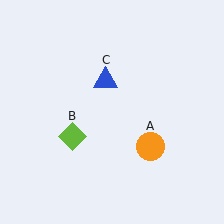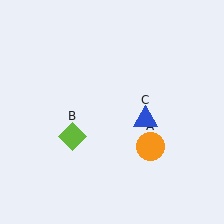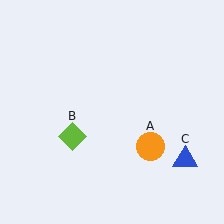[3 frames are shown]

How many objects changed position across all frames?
1 object changed position: blue triangle (object C).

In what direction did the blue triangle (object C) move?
The blue triangle (object C) moved down and to the right.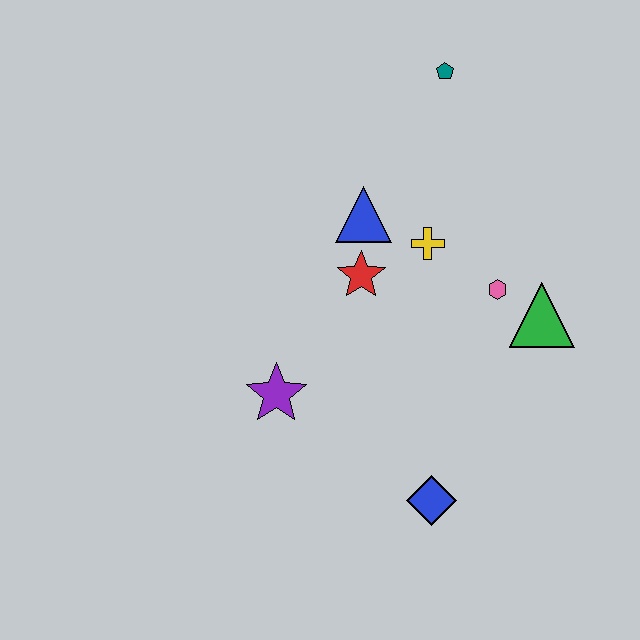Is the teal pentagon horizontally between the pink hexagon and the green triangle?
No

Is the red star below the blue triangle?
Yes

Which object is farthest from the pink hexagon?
The purple star is farthest from the pink hexagon.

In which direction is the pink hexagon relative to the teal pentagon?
The pink hexagon is below the teal pentagon.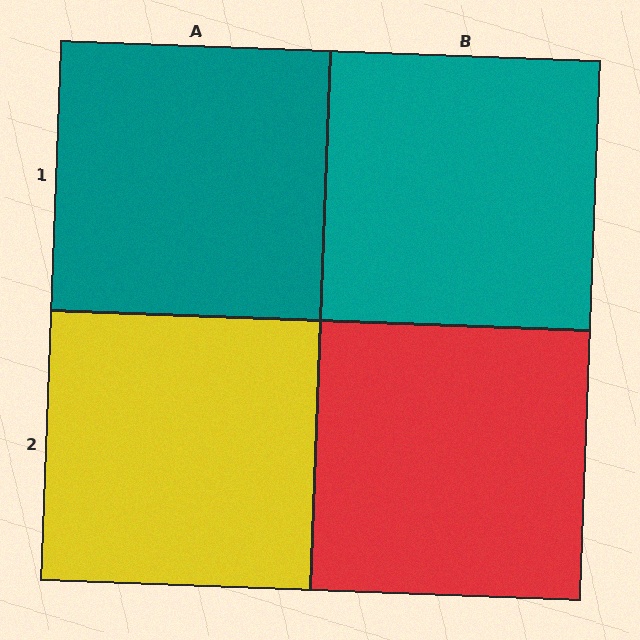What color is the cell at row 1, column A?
Teal.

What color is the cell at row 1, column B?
Teal.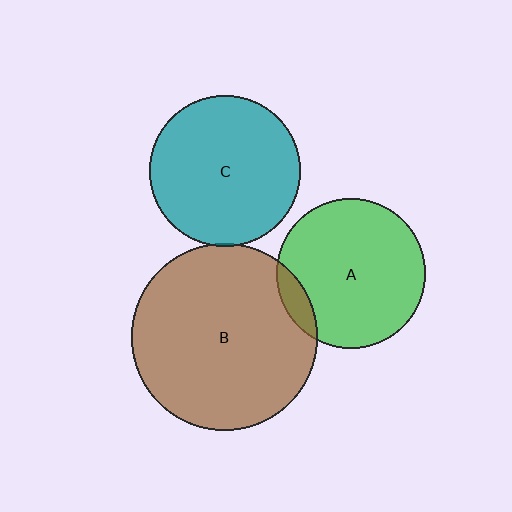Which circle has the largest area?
Circle B (brown).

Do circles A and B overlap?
Yes.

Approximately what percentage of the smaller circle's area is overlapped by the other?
Approximately 10%.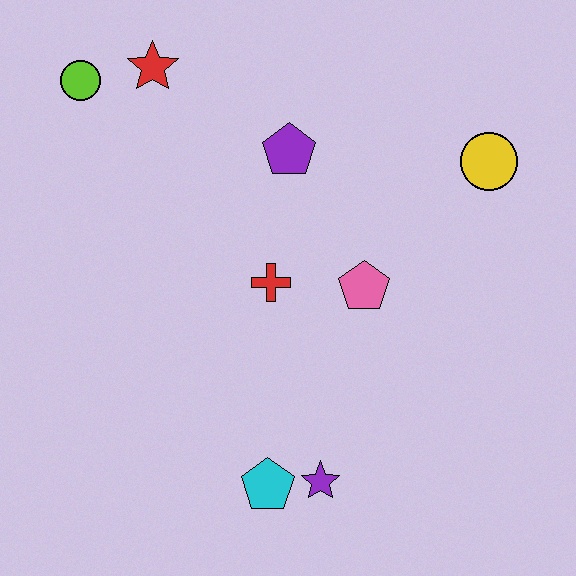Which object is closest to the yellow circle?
The pink pentagon is closest to the yellow circle.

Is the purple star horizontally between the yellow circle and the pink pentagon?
No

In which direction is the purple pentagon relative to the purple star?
The purple pentagon is above the purple star.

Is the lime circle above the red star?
No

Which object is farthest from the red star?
The purple star is farthest from the red star.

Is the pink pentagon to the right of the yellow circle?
No